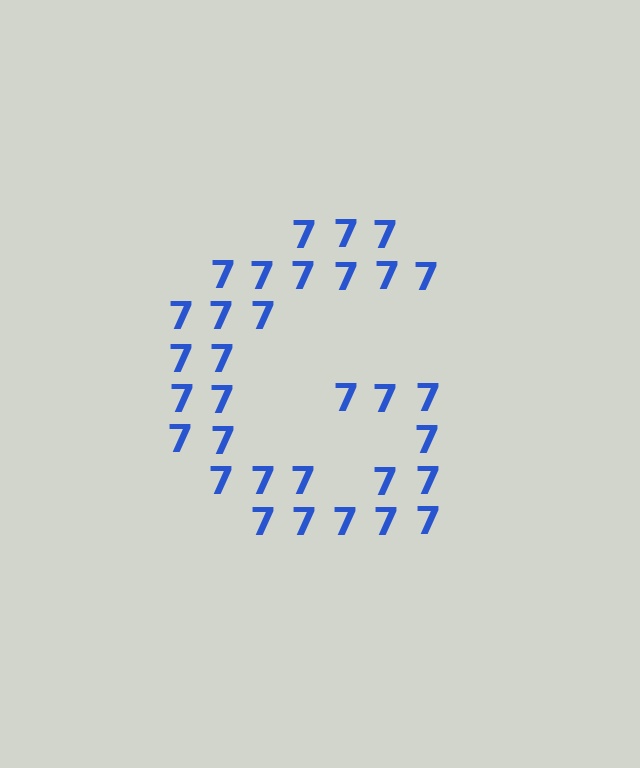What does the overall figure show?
The overall figure shows the letter G.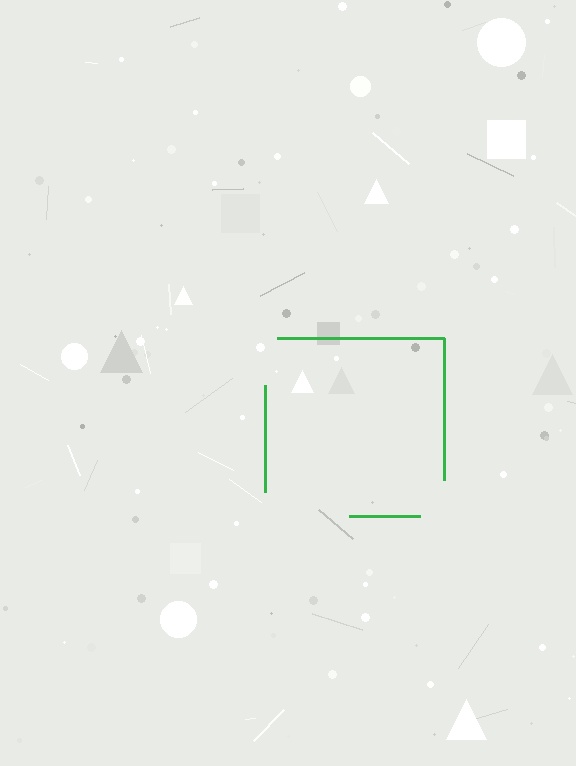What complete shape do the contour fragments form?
The contour fragments form a square.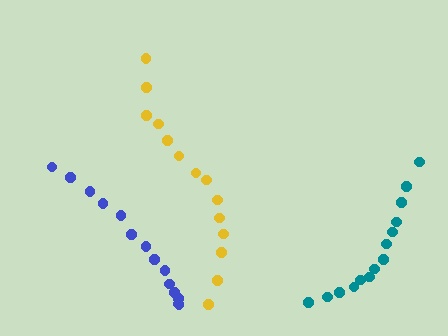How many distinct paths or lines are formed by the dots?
There are 3 distinct paths.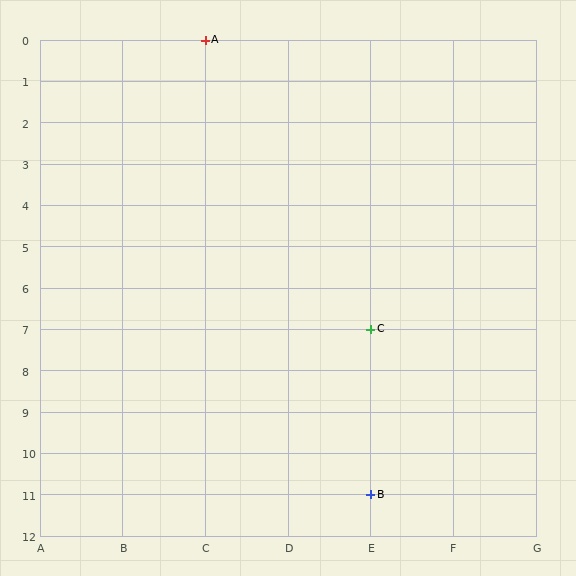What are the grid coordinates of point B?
Point B is at grid coordinates (E, 11).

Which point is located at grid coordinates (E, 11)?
Point B is at (E, 11).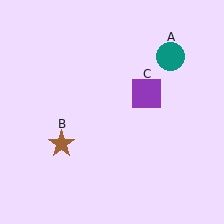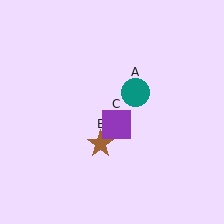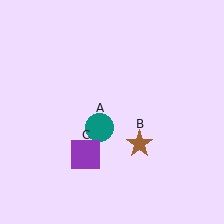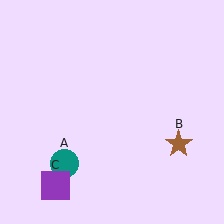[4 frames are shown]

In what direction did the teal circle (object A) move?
The teal circle (object A) moved down and to the left.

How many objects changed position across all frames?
3 objects changed position: teal circle (object A), brown star (object B), purple square (object C).